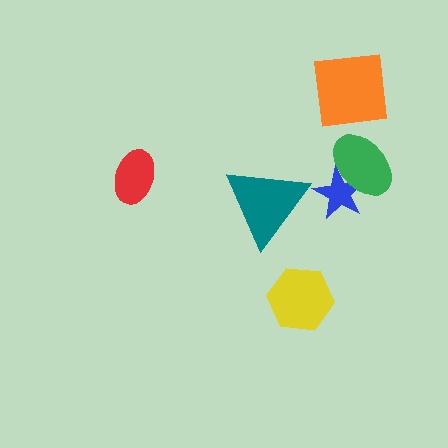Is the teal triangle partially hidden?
No, no other shape covers it.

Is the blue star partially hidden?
Yes, it is partially covered by another shape.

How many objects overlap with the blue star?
1 object overlaps with the blue star.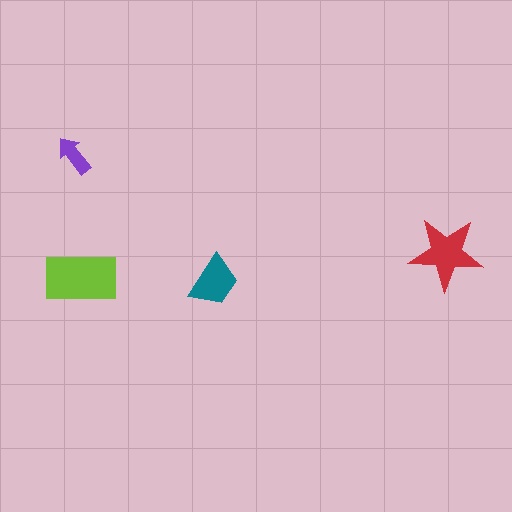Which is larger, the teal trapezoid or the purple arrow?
The teal trapezoid.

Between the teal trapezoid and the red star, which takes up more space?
The red star.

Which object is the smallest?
The purple arrow.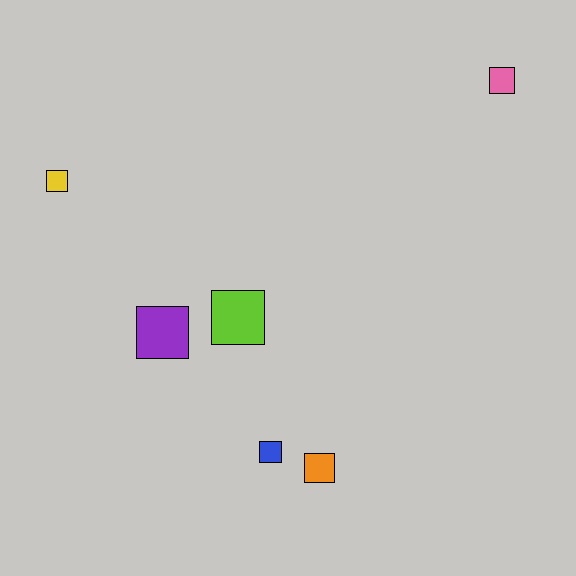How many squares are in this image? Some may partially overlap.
There are 6 squares.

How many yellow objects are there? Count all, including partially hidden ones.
There is 1 yellow object.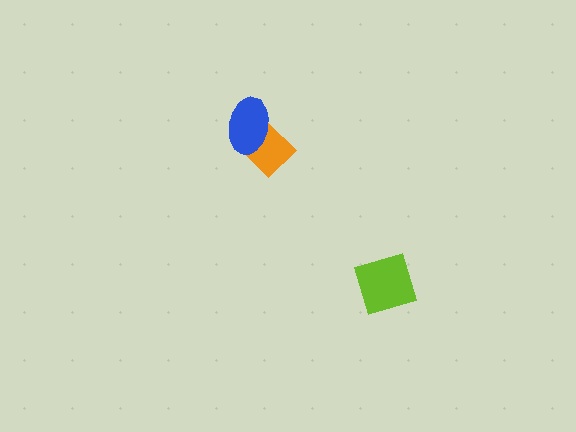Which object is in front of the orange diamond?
The blue ellipse is in front of the orange diamond.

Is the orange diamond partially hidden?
Yes, it is partially covered by another shape.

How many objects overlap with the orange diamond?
1 object overlaps with the orange diamond.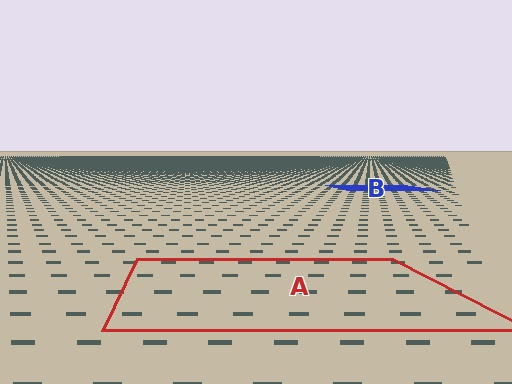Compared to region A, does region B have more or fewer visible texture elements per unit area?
Region B has more texture elements per unit area — they are packed more densely because it is farther away.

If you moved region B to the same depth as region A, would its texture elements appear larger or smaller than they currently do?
They would appear larger. At a closer depth, the same texture elements are projected at a bigger on-screen size.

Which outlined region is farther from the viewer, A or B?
Region B is farther from the viewer — the texture elements inside it appear smaller and more densely packed.